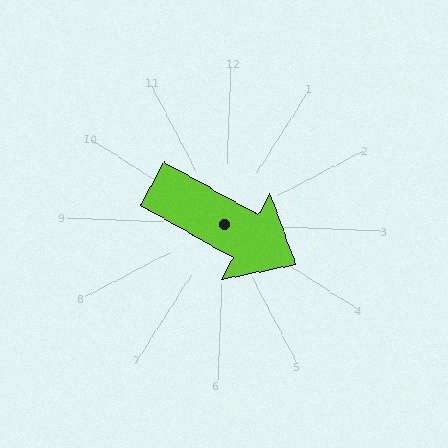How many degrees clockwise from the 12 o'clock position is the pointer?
Approximately 117 degrees.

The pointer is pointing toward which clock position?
Roughly 4 o'clock.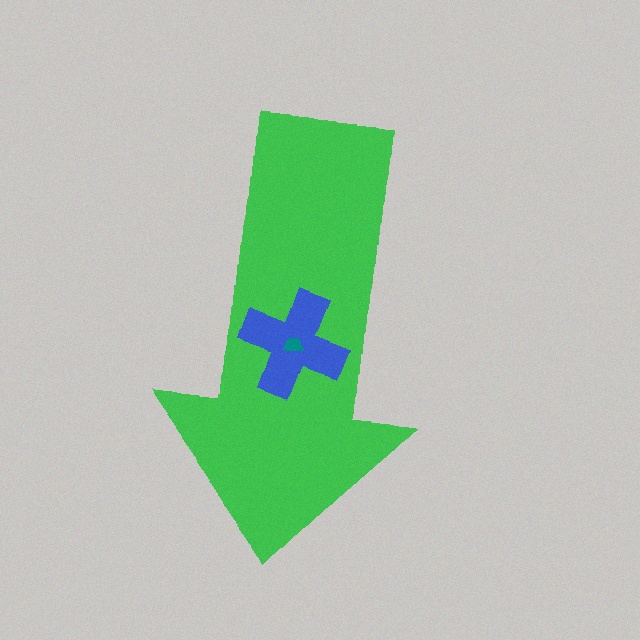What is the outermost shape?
The green arrow.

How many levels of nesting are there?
3.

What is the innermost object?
The teal trapezoid.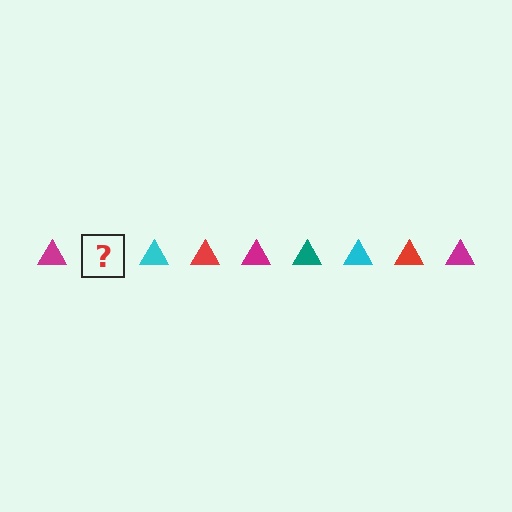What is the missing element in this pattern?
The missing element is a teal triangle.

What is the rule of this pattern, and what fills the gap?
The rule is that the pattern cycles through magenta, teal, cyan, red triangles. The gap should be filled with a teal triangle.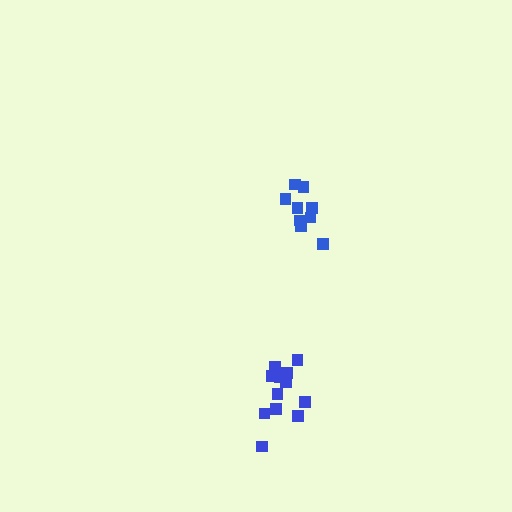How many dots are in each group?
Group 1: 12 dots, Group 2: 9 dots (21 total).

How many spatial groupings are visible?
There are 2 spatial groupings.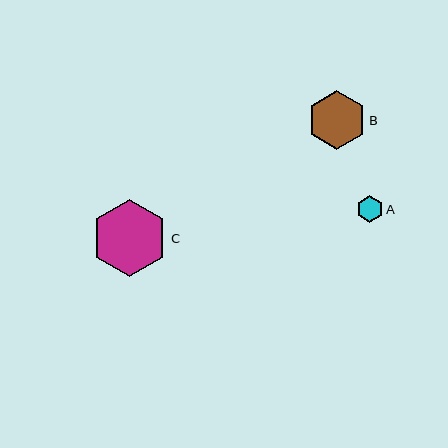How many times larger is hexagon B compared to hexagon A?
Hexagon B is approximately 2.2 times the size of hexagon A.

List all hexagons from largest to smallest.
From largest to smallest: C, B, A.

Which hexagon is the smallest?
Hexagon A is the smallest with a size of approximately 26 pixels.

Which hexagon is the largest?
Hexagon C is the largest with a size of approximately 77 pixels.